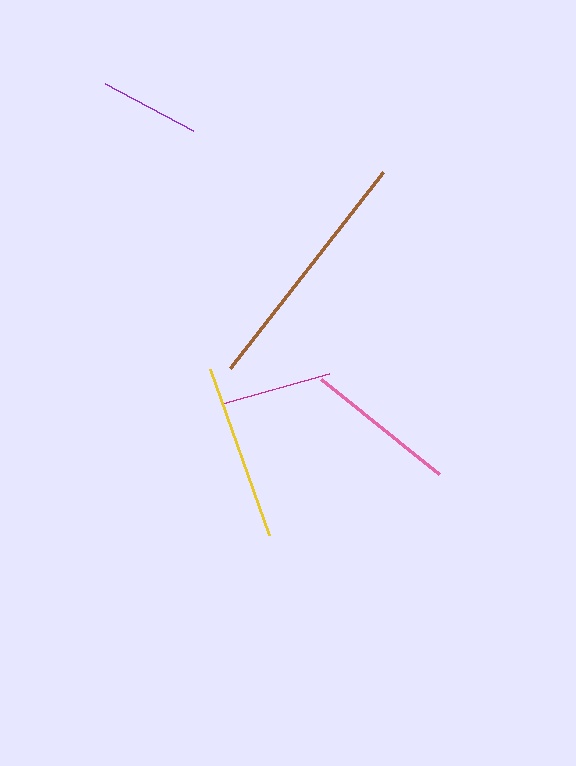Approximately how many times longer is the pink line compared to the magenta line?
The pink line is approximately 1.4 times the length of the magenta line.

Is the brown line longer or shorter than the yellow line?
The brown line is longer than the yellow line.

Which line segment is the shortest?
The purple line is the shortest at approximately 100 pixels.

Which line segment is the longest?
The brown line is the longest at approximately 249 pixels.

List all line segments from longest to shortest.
From longest to shortest: brown, yellow, pink, magenta, purple.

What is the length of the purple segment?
The purple segment is approximately 100 pixels long.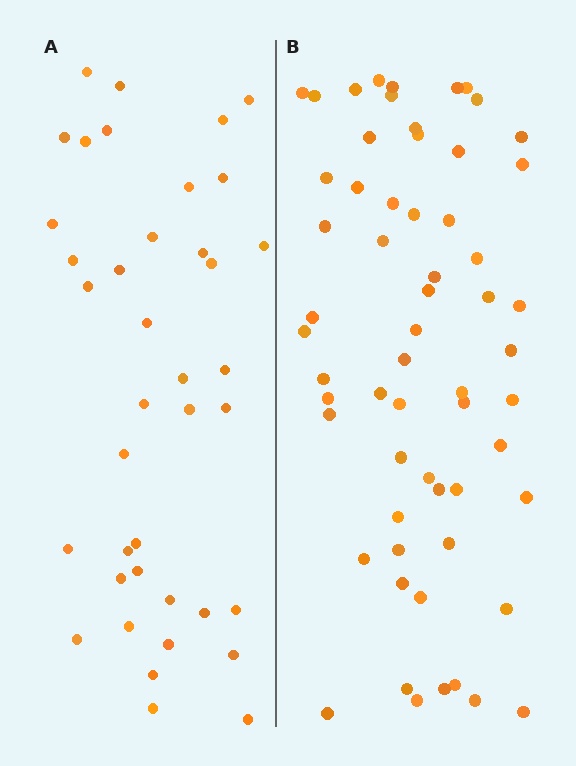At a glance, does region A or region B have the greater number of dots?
Region B (the right region) has more dots.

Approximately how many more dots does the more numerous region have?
Region B has approximately 20 more dots than region A.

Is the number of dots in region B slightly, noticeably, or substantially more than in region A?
Region B has substantially more. The ratio is roughly 1.5 to 1.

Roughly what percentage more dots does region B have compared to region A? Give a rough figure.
About 55% more.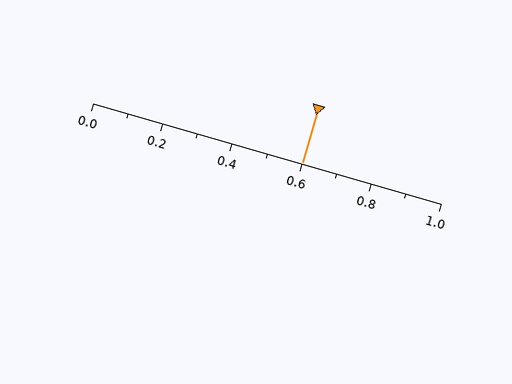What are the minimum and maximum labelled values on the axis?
The axis runs from 0.0 to 1.0.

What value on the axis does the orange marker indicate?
The marker indicates approximately 0.6.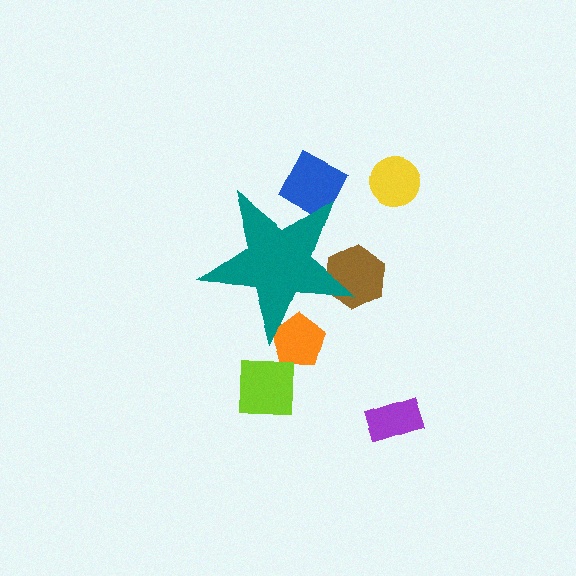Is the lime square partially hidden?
No, the lime square is fully visible.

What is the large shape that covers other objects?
A teal star.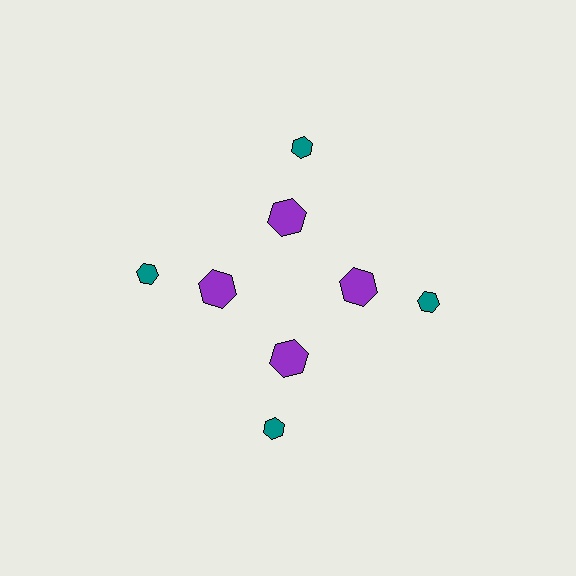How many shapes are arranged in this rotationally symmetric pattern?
There are 8 shapes, arranged in 4 groups of 2.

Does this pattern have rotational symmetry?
Yes, this pattern has 4-fold rotational symmetry. It looks the same after rotating 90 degrees around the center.